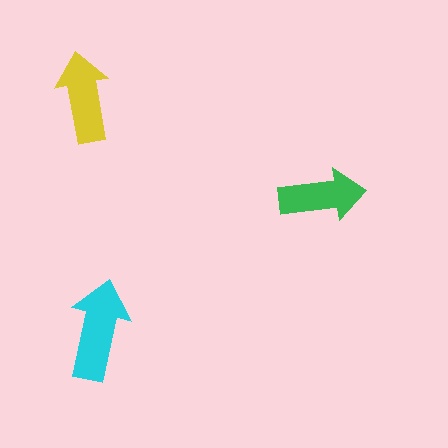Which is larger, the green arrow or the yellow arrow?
The yellow one.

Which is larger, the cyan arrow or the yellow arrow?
The cyan one.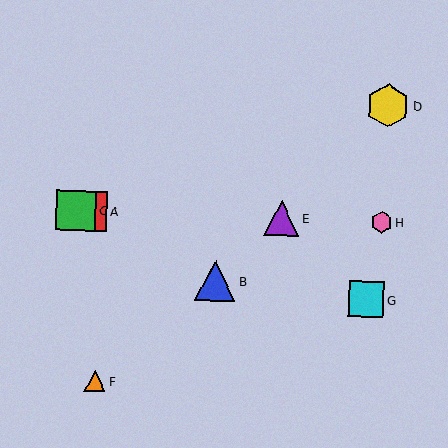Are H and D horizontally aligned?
No, H is at y≈222 and D is at y≈106.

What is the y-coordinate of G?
Object G is at y≈299.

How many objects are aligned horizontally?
4 objects (A, C, E, H) are aligned horizontally.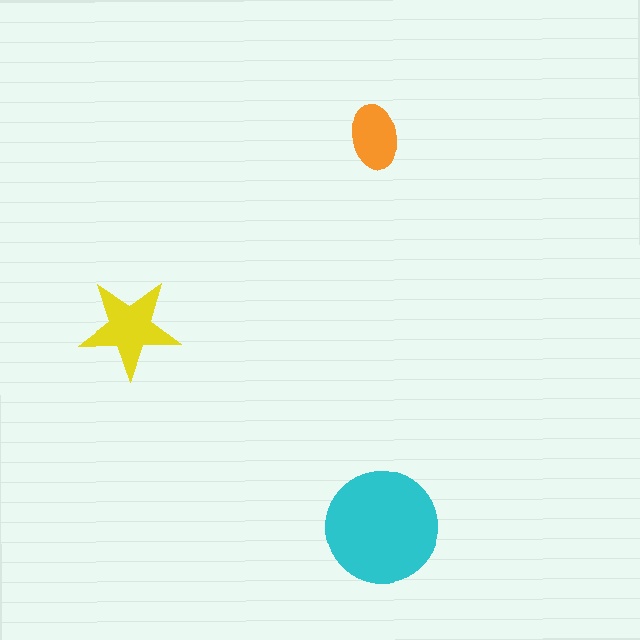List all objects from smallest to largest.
The orange ellipse, the yellow star, the cyan circle.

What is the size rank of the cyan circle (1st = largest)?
1st.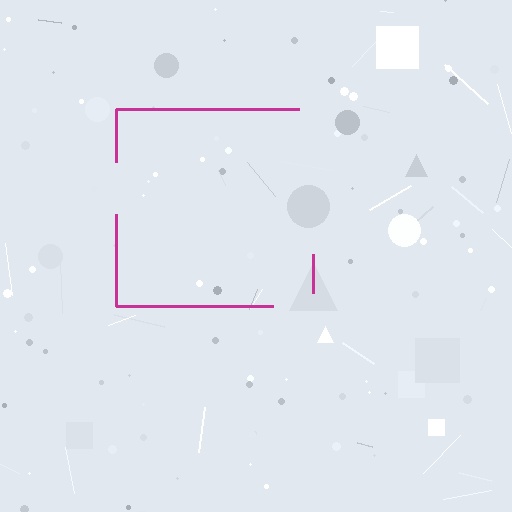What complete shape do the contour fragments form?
The contour fragments form a square.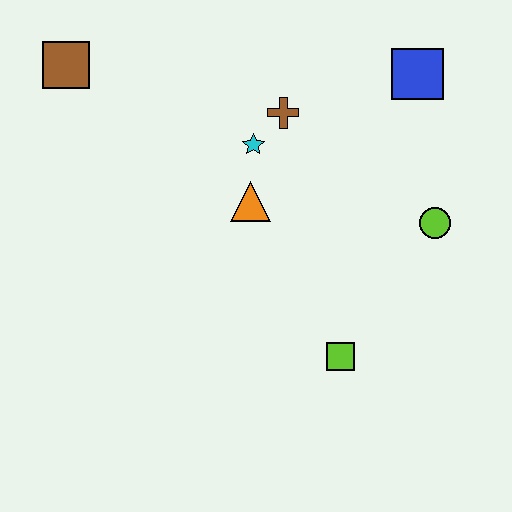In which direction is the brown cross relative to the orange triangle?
The brown cross is above the orange triangle.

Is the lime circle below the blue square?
Yes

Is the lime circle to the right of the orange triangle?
Yes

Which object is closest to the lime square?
The lime circle is closest to the lime square.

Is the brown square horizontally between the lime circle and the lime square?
No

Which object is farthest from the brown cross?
The lime square is farthest from the brown cross.